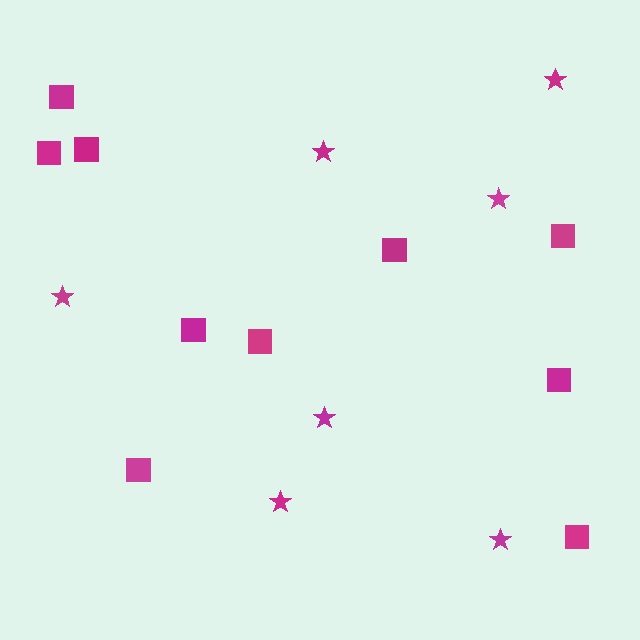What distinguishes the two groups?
There are 2 groups: one group of stars (7) and one group of squares (10).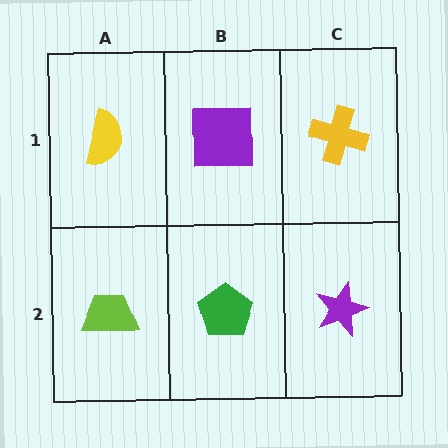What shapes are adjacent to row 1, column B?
A green pentagon (row 2, column B), a yellow semicircle (row 1, column A), a yellow cross (row 1, column C).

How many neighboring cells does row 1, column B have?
3.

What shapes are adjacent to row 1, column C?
A purple star (row 2, column C), a purple square (row 1, column B).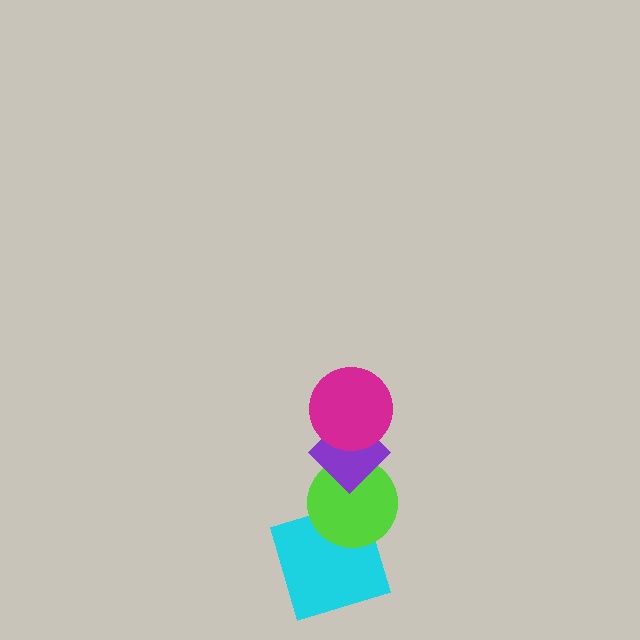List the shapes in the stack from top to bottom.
From top to bottom: the magenta circle, the purple diamond, the lime circle, the cyan square.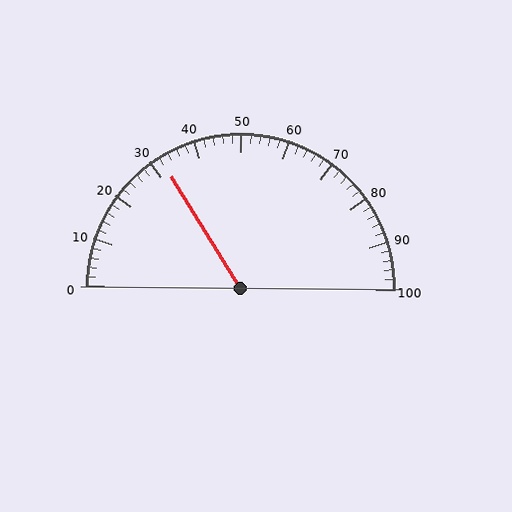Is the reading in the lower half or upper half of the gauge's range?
The reading is in the lower half of the range (0 to 100).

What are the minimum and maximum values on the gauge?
The gauge ranges from 0 to 100.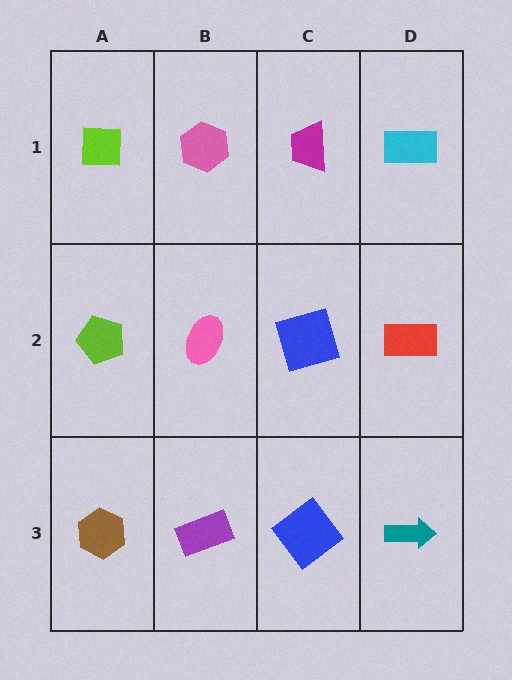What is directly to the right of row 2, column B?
A blue square.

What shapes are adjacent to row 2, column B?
A pink hexagon (row 1, column B), a purple rectangle (row 3, column B), a lime pentagon (row 2, column A), a blue square (row 2, column C).